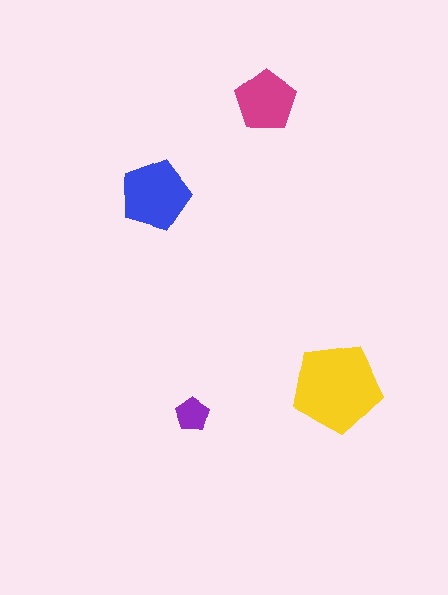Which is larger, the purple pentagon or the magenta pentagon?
The magenta one.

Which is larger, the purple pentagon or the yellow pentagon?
The yellow one.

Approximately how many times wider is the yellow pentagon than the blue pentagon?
About 1.5 times wider.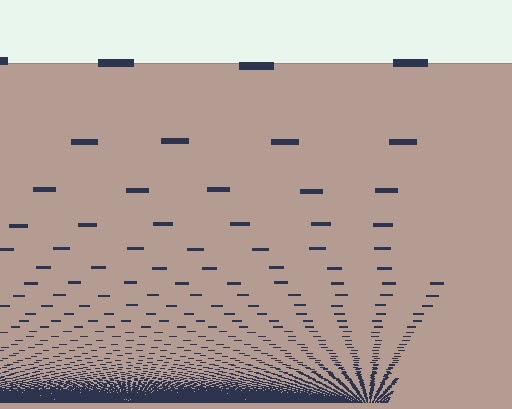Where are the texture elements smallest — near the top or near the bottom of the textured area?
Near the bottom.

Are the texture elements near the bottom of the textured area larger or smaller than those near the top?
Smaller. The gradient is inverted — elements near the bottom are smaller and denser.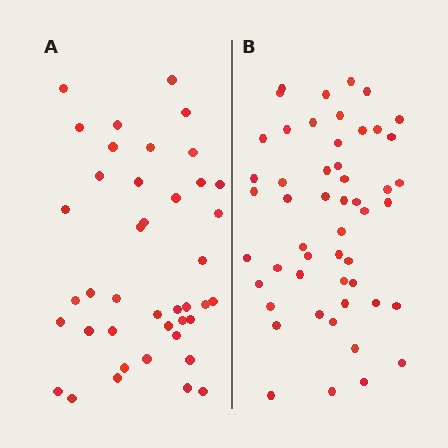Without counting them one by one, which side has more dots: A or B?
Region B (the right region) has more dots.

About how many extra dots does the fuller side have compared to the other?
Region B has roughly 10 or so more dots than region A.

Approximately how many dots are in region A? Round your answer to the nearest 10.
About 40 dots. (The exact count is 41, which rounds to 40.)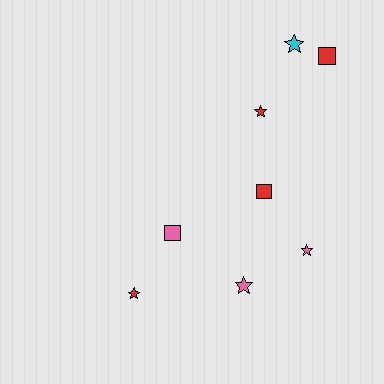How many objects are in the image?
There are 8 objects.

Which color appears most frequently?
Red, with 4 objects.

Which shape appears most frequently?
Star, with 5 objects.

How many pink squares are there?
There is 1 pink square.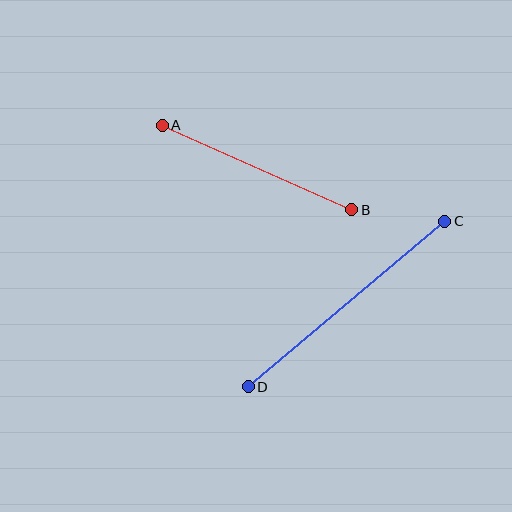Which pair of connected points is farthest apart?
Points C and D are farthest apart.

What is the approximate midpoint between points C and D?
The midpoint is at approximately (346, 304) pixels.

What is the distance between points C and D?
The distance is approximately 257 pixels.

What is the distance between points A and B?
The distance is approximately 207 pixels.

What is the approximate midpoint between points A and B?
The midpoint is at approximately (257, 168) pixels.